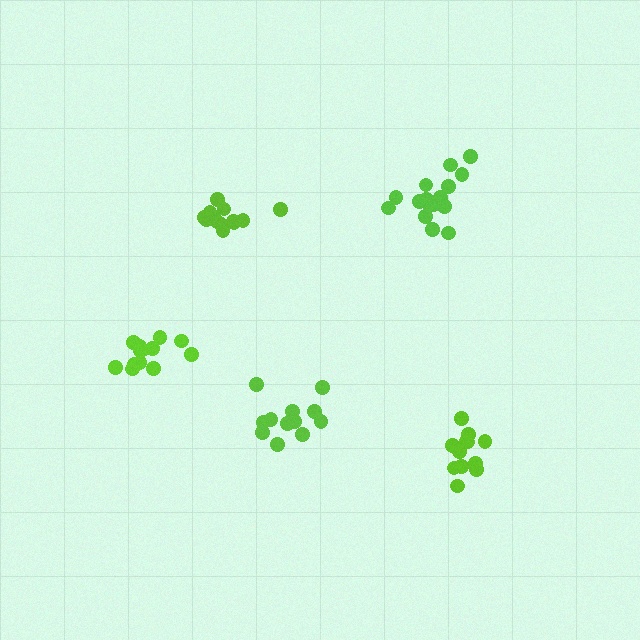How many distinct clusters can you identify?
There are 5 distinct clusters.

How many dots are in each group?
Group 1: 13 dots, Group 2: 12 dots, Group 3: 17 dots, Group 4: 13 dots, Group 5: 14 dots (69 total).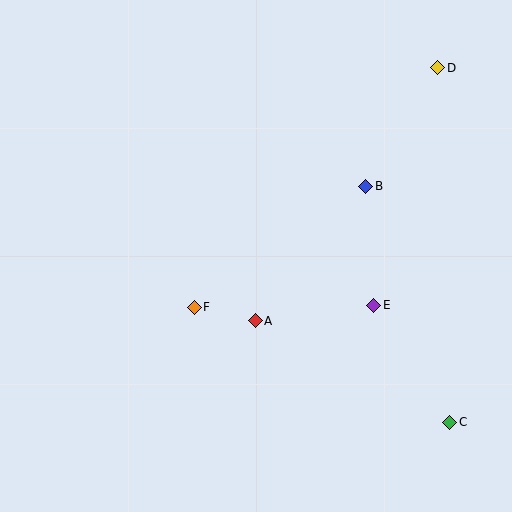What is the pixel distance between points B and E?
The distance between B and E is 119 pixels.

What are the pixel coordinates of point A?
Point A is at (255, 321).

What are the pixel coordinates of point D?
Point D is at (438, 68).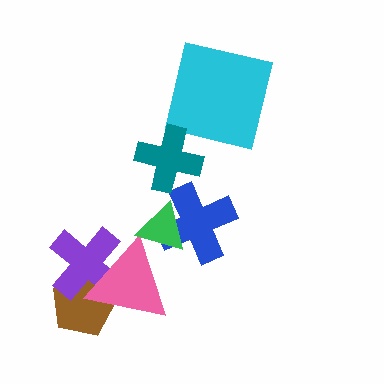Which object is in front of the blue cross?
The green triangle is in front of the blue cross.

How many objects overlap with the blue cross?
1 object overlaps with the blue cross.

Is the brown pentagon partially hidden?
Yes, it is partially covered by another shape.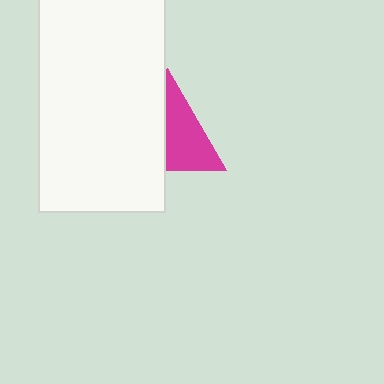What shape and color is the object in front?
The object in front is a white rectangle.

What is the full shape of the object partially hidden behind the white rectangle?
The partially hidden object is a magenta triangle.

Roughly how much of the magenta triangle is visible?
About half of it is visible (roughly 53%).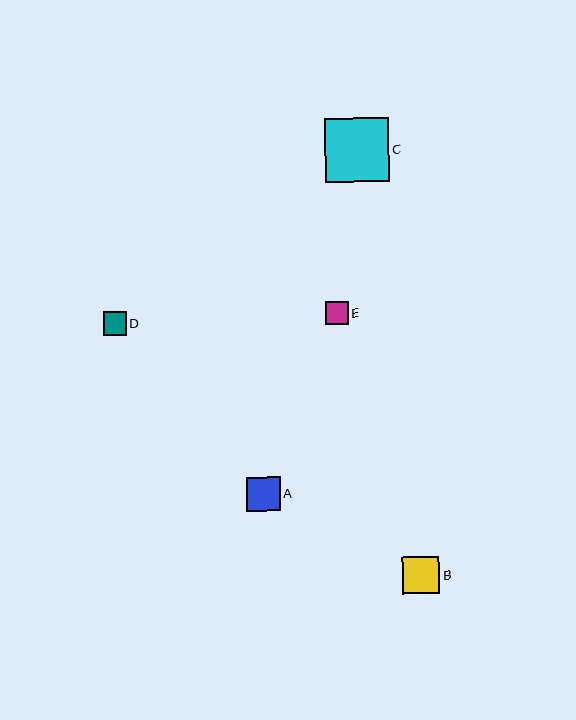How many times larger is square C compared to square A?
Square C is approximately 1.9 times the size of square A.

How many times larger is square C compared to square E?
Square C is approximately 2.8 times the size of square E.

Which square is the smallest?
Square E is the smallest with a size of approximately 23 pixels.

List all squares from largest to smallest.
From largest to smallest: C, B, A, D, E.